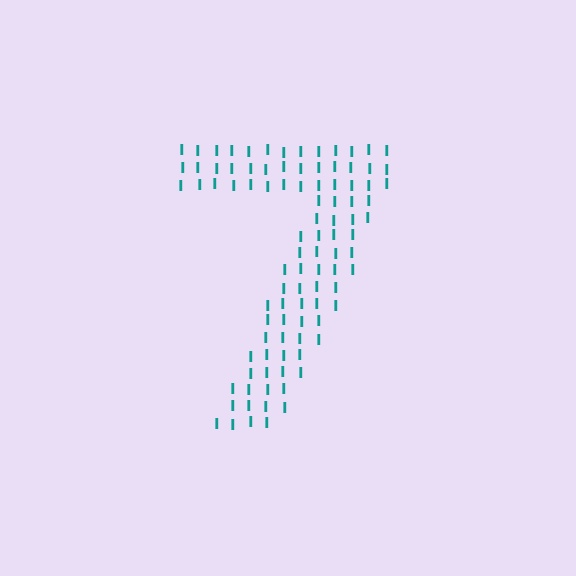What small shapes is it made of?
It is made of small letter I's.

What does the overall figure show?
The overall figure shows the digit 7.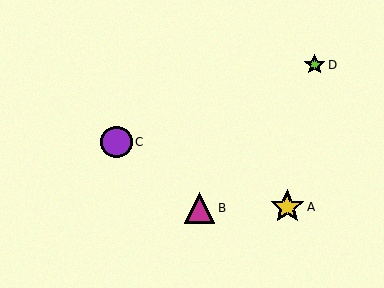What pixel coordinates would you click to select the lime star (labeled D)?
Click at (315, 65) to select the lime star D.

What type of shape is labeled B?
Shape B is a magenta triangle.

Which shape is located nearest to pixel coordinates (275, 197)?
The yellow star (labeled A) at (287, 207) is nearest to that location.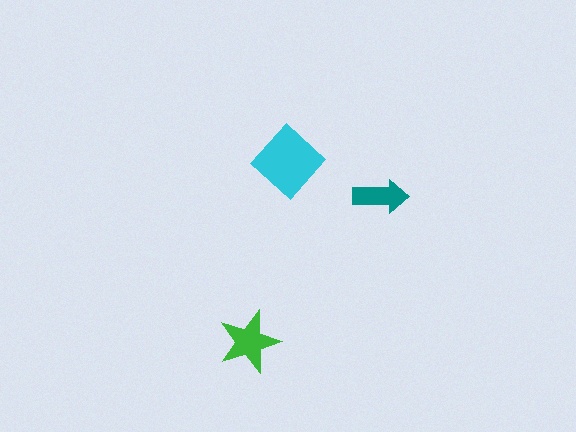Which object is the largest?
The cyan diamond.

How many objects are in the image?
There are 3 objects in the image.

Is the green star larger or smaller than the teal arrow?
Larger.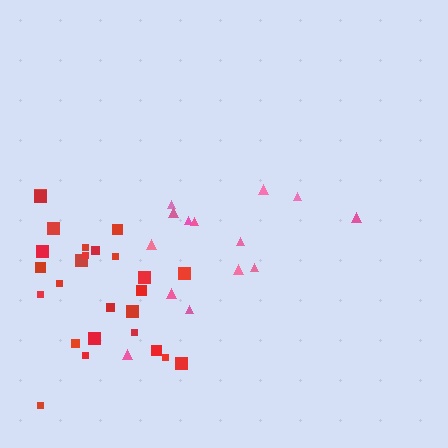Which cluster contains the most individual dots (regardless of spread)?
Red (26).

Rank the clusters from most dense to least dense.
red, pink.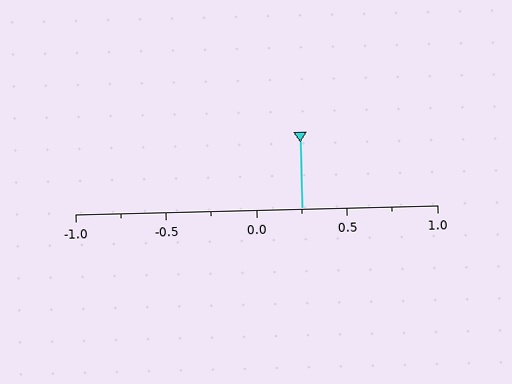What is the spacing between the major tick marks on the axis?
The major ticks are spaced 0.5 apart.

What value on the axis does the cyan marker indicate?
The marker indicates approximately 0.25.